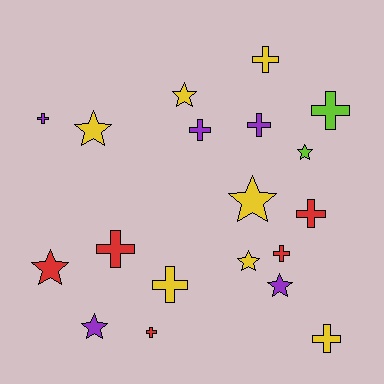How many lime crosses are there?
There is 1 lime cross.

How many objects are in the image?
There are 19 objects.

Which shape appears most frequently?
Cross, with 11 objects.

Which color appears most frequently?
Yellow, with 7 objects.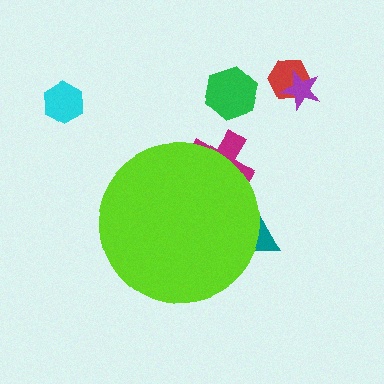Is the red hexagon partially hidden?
No, the red hexagon is fully visible.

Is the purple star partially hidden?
No, the purple star is fully visible.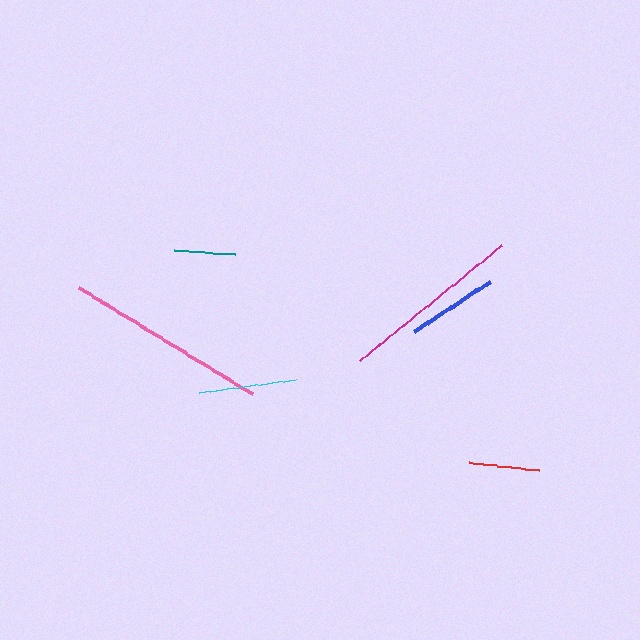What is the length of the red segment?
The red segment is approximately 70 pixels long.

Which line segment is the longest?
The pink line is the longest at approximately 203 pixels.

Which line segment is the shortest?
The teal line is the shortest at approximately 61 pixels.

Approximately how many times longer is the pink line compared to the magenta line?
The pink line is approximately 1.1 times the length of the magenta line.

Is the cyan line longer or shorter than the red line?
The cyan line is longer than the red line.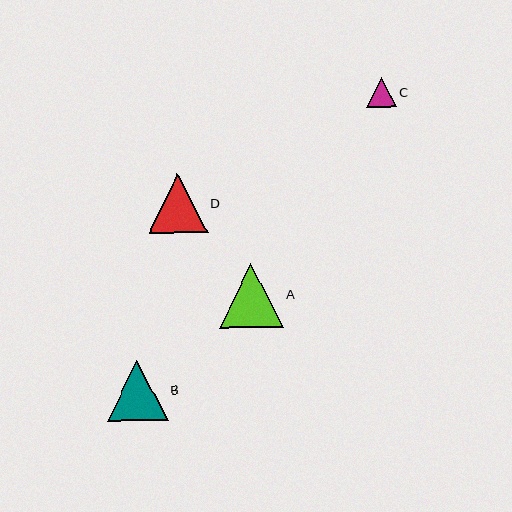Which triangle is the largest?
Triangle A is the largest with a size of approximately 64 pixels.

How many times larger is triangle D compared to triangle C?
Triangle D is approximately 2.0 times the size of triangle C.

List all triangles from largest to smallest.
From largest to smallest: A, B, D, C.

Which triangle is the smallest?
Triangle C is the smallest with a size of approximately 30 pixels.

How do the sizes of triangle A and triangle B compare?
Triangle A and triangle B are approximately the same size.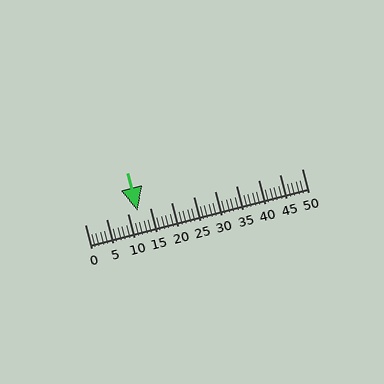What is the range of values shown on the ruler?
The ruler shows values from 0 to 50.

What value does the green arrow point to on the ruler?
The green arrow points to approximately 12.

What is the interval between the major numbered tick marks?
The major tick marks are spaced 5 units apart.